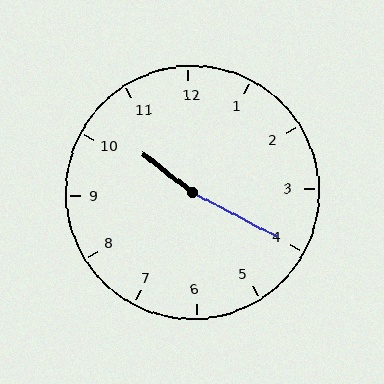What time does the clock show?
10:20.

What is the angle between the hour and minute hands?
Approximately 170 degrees.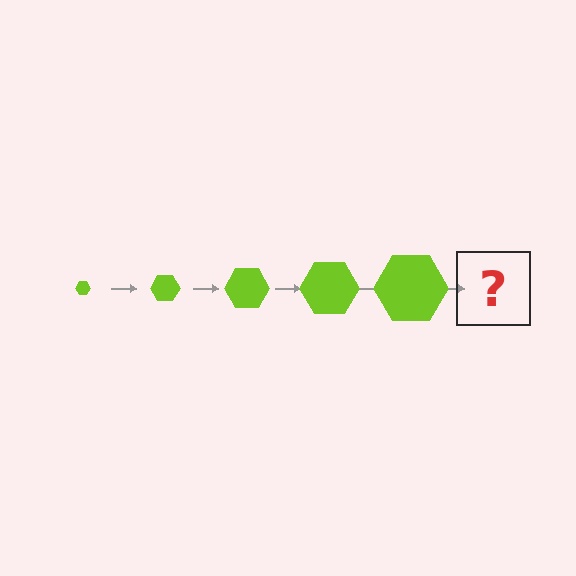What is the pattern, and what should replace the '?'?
The pattern is that the hexagon gets progressively larger each step. The '?' should be a lime hexagon, larger than the previous one.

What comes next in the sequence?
The next element should be a lime hexagon, larger than the previous one.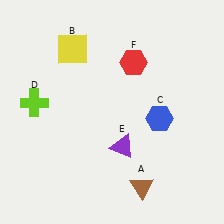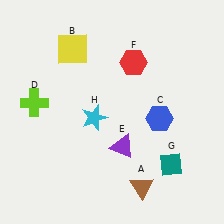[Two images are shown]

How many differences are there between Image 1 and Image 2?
There are 2 differences between the two images.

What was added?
A teal diamond (G), a cyan star (H) were added in Image 2.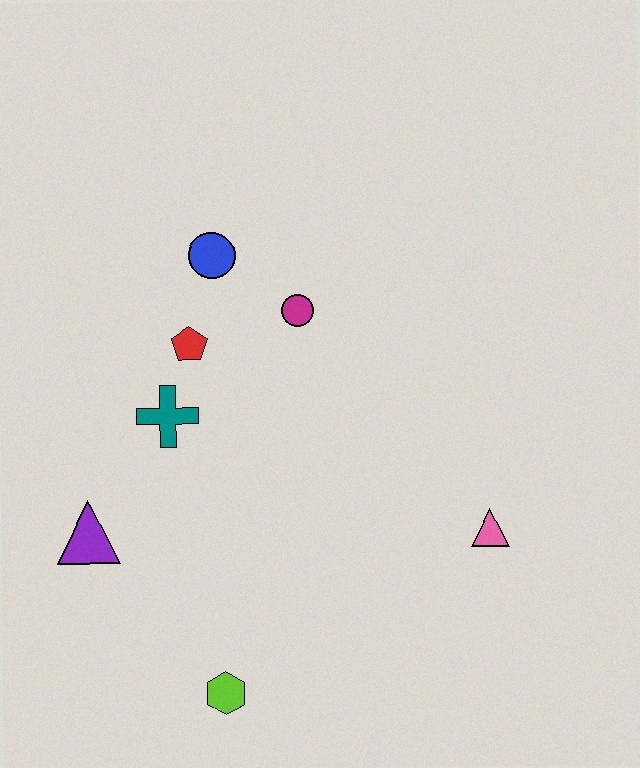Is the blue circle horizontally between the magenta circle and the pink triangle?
No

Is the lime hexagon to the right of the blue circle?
Yes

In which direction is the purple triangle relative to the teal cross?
The purple triangle is below the teal cross.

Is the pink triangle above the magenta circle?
No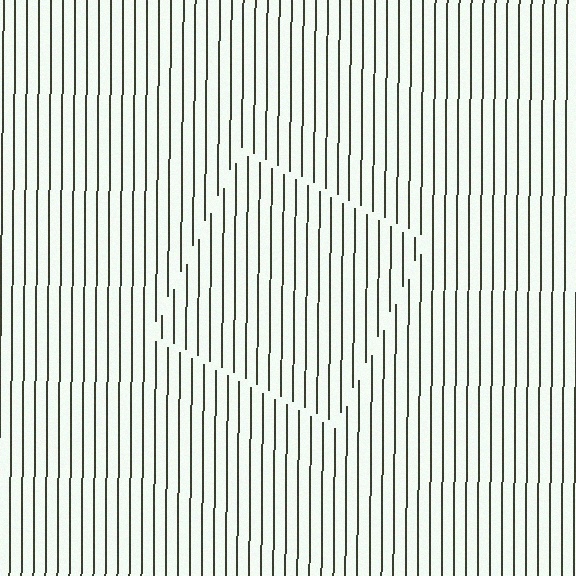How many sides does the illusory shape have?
4 sides — the line-ends trace a square.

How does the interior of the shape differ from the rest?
The interior of the shape contains the same grating, shifted by half a period — the contour is defined by the phase discontinuity where line-ends from the inner and outer gratings abut.